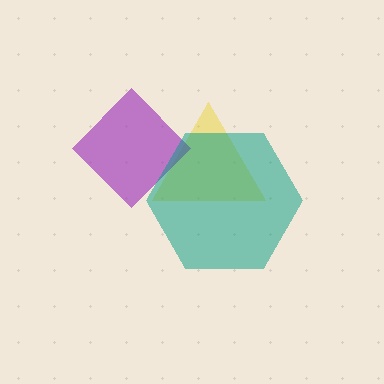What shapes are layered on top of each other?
The layered shapes are: a yellow triangle, a purple diamond, a teal hexagon.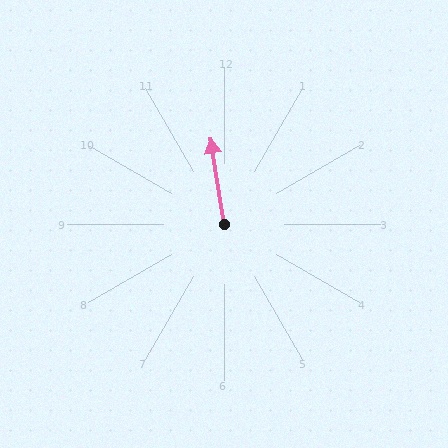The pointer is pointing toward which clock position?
Roughly 12 o'clock.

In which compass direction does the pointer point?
North.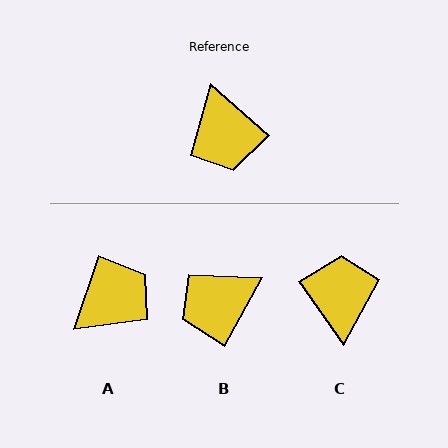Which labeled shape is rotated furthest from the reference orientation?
C, about 167 degrees away.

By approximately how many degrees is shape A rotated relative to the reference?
Approximately 113 degrees counter-clockwise.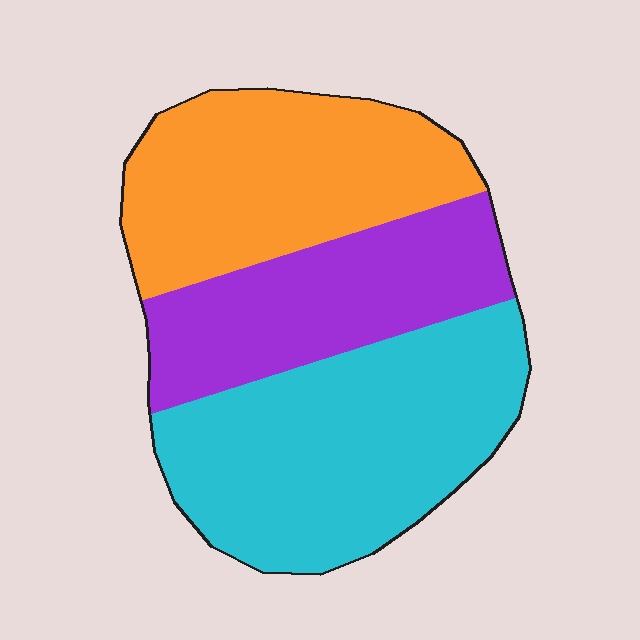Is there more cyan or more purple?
Cyan.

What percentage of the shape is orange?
Orange covers about 30% of the shape.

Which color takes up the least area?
Purple, at roughly 25%.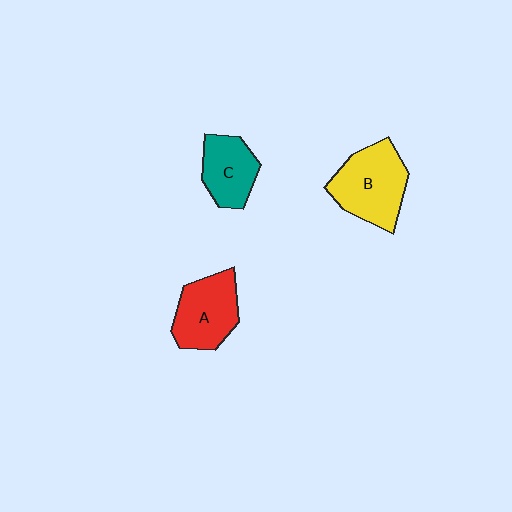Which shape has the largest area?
Shape B (yellow).